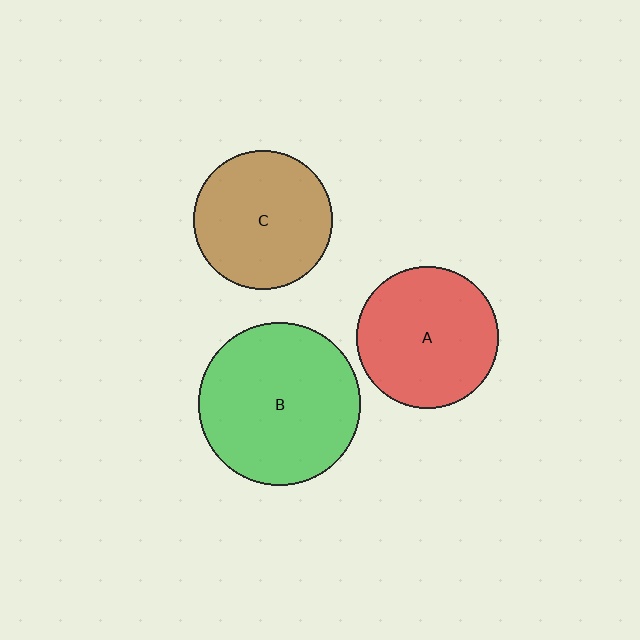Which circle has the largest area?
Circle B (green).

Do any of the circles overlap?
No, none of the circles overlap.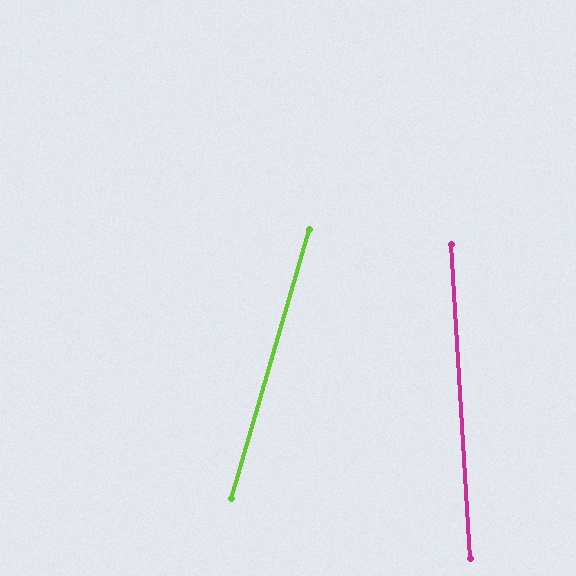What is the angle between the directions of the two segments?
Approximately 20 degrees.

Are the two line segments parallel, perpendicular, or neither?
Neither parallel nor perpendicular — they differ by about 20°.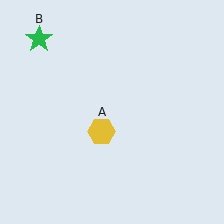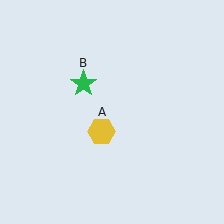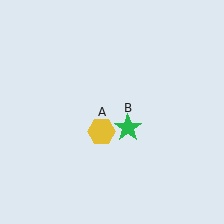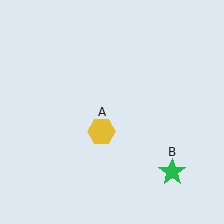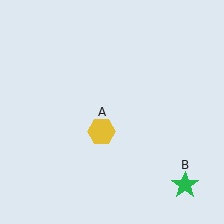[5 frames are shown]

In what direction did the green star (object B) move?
The green star (object B) moved down and to the right.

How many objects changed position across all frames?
1 object changed position: green star (object B).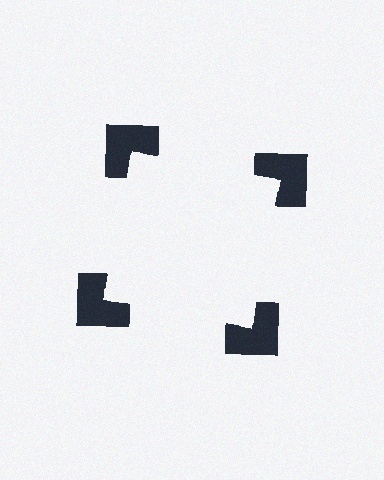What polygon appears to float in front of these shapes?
An illusory square — its edges are inferred from the aligned wedge cuts in the notched squares, not physically drawn.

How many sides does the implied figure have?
4 sides.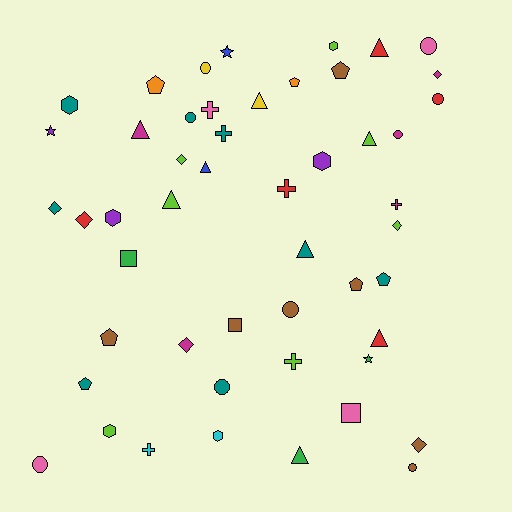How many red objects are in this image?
There are 5 red objects.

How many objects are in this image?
There are 50 objects.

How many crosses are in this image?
There are 6 crosses.